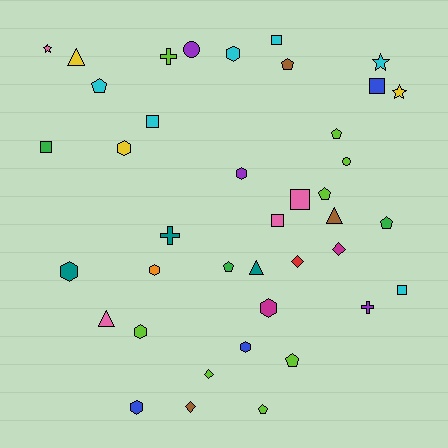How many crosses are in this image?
There are 3 crosses.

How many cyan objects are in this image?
There are 6 cyan objects.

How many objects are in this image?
There are 40 objects.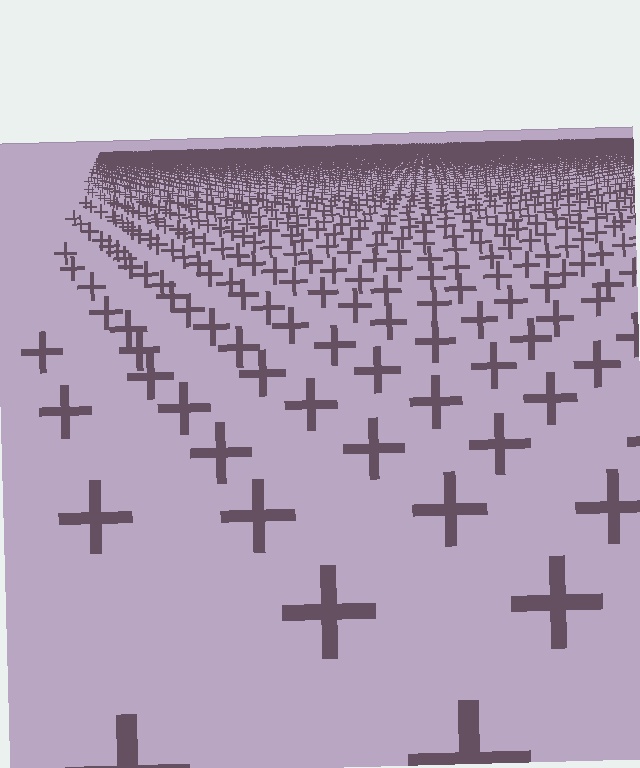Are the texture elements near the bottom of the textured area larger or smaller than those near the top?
Larger. Near the bottom, elements are closer to the viewer and appear at a bigger on-screen size.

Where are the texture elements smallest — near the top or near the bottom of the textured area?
Near the top.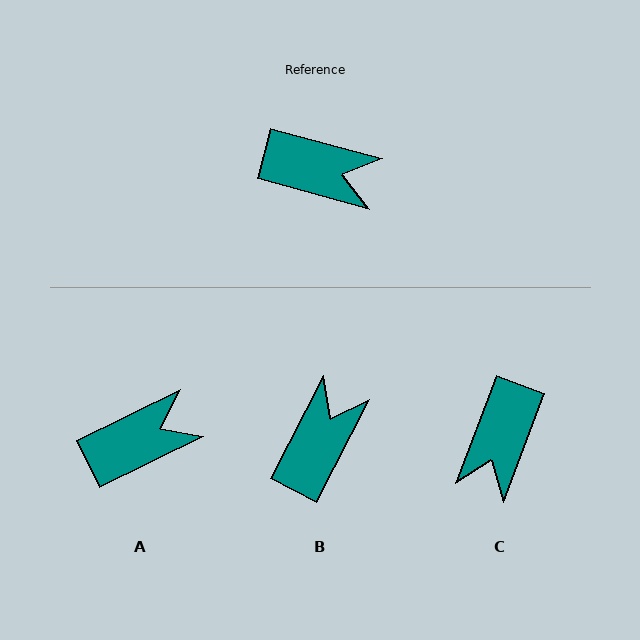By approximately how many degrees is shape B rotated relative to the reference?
Approximately 78 degrees counter-clockwise.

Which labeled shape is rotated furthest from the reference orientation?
C, about 95 degrees away.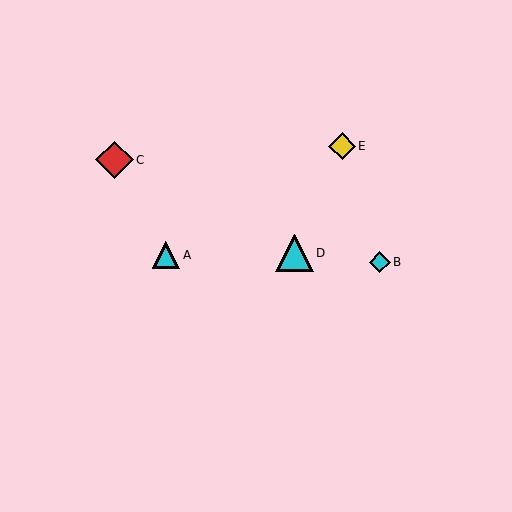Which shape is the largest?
The cyan triangle (labeled D) is the largest.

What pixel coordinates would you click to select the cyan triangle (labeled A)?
Click at (166, 255) to select the cyan triangle A.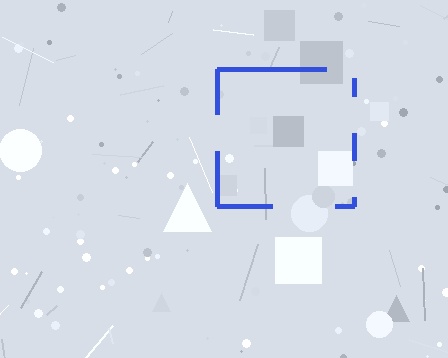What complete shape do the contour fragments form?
The contour fragments form a square.